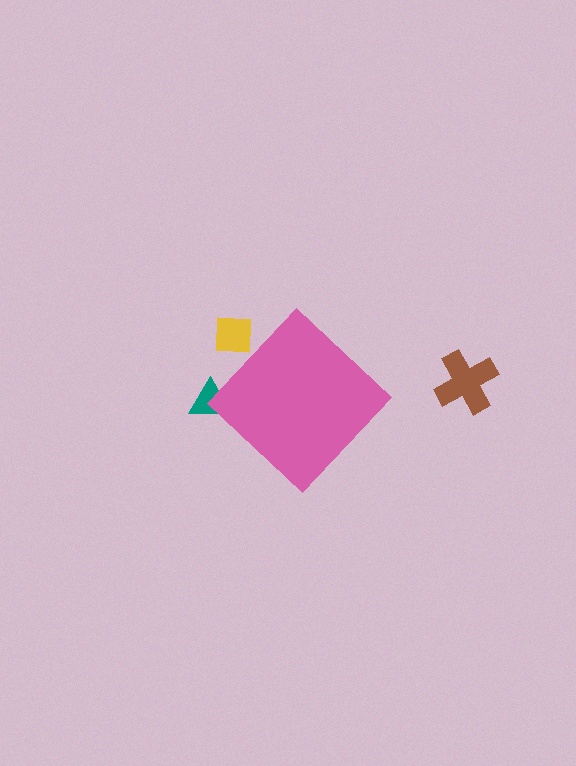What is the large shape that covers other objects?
A pink diamond.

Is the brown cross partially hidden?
No, the brown cross is fully visible.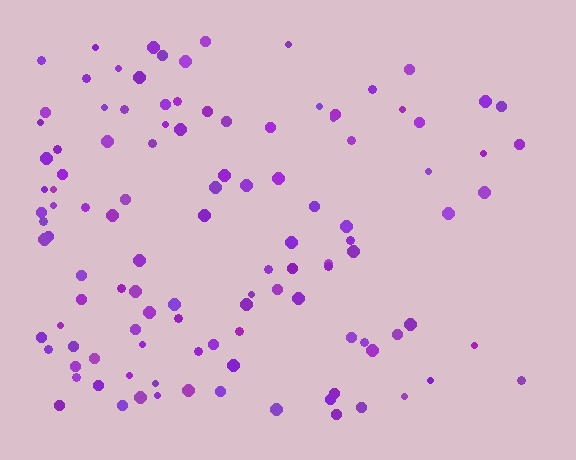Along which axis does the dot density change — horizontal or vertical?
Horizontal.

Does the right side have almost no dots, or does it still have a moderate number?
Still a moderate number, just noticeably fewer than the left.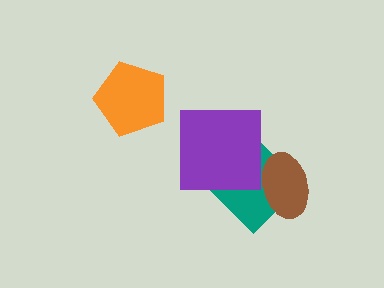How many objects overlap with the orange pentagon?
0 objects overlap with the orange pentagon.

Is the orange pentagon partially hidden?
No, no other shape covers it.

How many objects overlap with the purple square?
1 object overlaps with the purple square.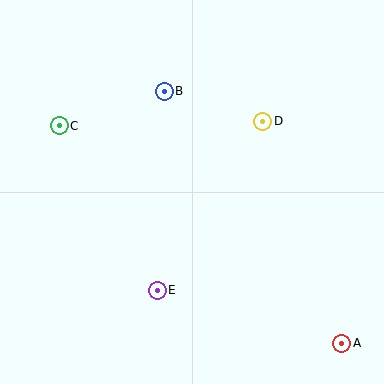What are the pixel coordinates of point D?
Point D is at (263, 121).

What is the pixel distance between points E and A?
The distance between E and A is 192 pixels.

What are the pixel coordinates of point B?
Point B is at (164, 91).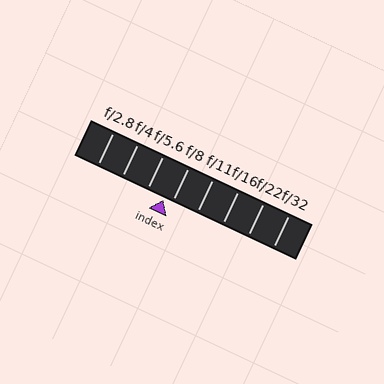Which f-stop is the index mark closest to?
The index mark is closest to f/8.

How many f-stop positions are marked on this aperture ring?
There are 8 f-stop positions marked.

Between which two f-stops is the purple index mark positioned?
The index mark is between f/5.6 and f/8.